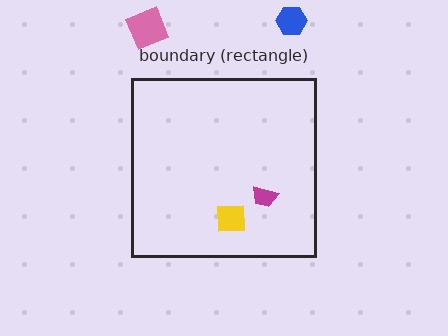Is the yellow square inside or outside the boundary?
Inside.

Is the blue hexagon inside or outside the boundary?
Outside.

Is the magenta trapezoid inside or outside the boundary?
Inside.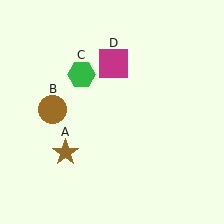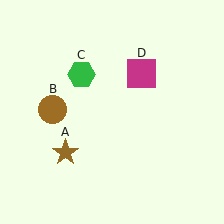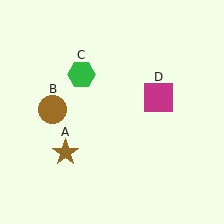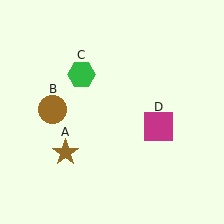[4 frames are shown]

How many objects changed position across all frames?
1 object changed position: magenta square (object D).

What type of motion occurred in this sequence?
The magenta square (object D) rotated clockwise around the center of the scene.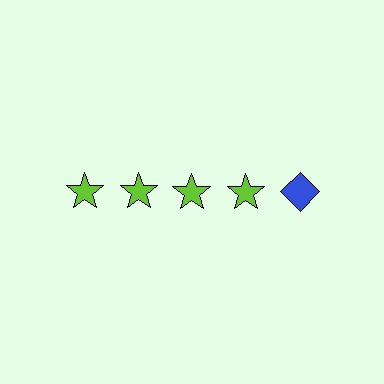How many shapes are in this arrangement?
There are 5 shapes arranged in a grid pattern.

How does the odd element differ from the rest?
It differs in both color (blue instead of lime) and shape (diamond instead of star).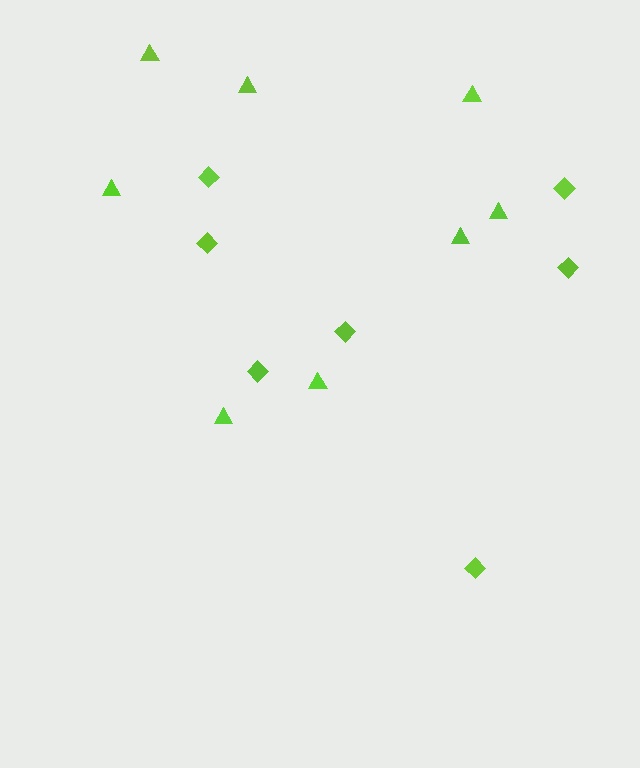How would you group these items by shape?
There are 2 groups: one group of diamonds (7) and one group of triangles (8).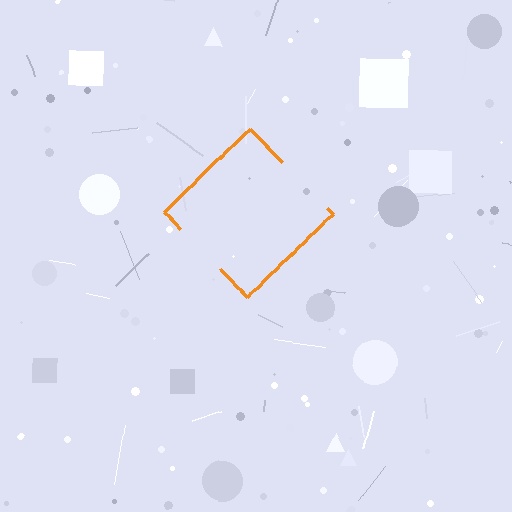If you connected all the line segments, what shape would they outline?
They would outline a diamond.